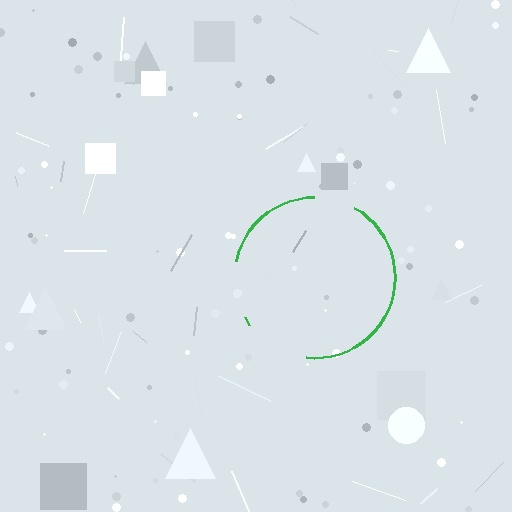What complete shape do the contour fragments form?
The contour fragments form a circle.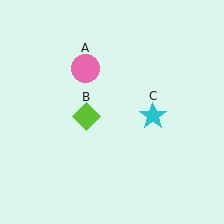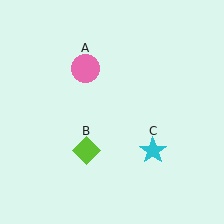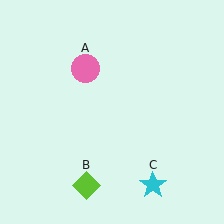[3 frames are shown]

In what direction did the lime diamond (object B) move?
The lime diamond (object B) moved down.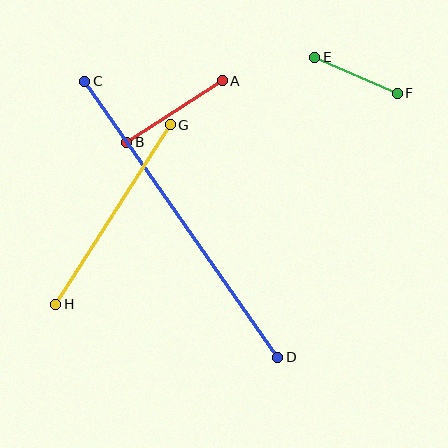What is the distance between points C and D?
The distance is approximately 336 pixels.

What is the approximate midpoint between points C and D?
The midpoint is at approximately (181, 219) pixels.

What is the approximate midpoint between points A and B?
The midpoint is at approximately (174, 112) pixels.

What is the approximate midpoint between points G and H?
The midpoint is at approximately (113, 215) pixels.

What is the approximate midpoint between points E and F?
The midpoint is at approximately (356, 75) pixels.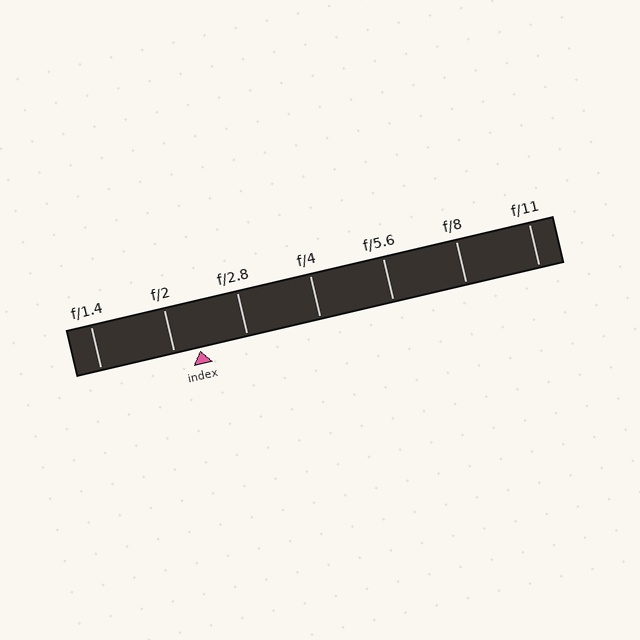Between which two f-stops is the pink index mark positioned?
The index mark is between f/2 and f/2.8.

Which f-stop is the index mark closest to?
The index mark is closest to f/2.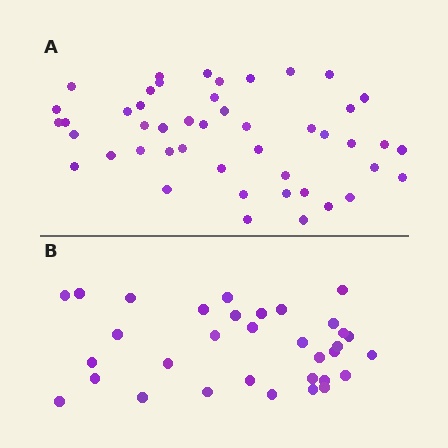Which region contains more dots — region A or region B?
Region A (the top region) has more dots.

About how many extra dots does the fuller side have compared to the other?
Region A has approximately 15 more dots than region B.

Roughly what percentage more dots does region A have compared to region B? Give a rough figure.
About 40% more.